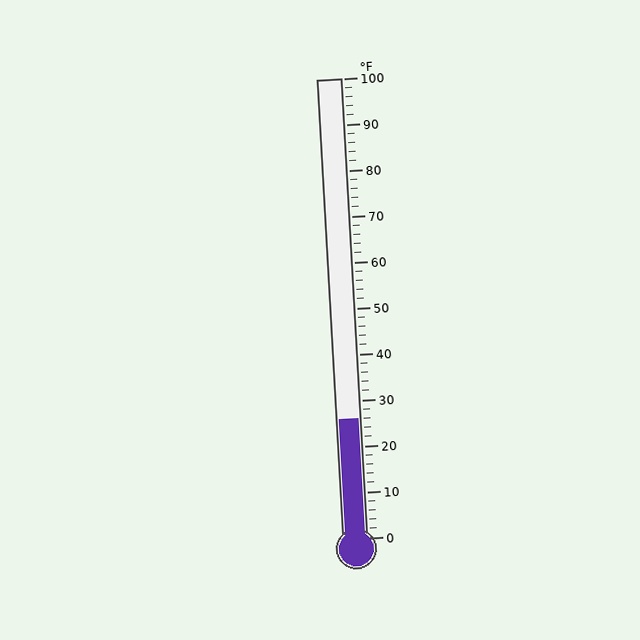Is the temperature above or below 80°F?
The temperature is below 80°F.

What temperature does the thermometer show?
The thermometer shows approximately 26°F.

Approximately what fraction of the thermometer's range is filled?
The thermometer is filled to approximately 25% of its range.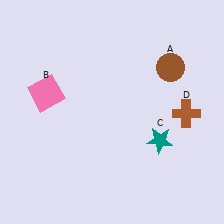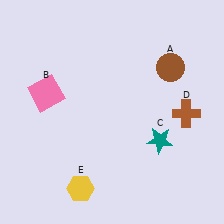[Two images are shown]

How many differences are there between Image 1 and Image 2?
There is 1 difference between the two images.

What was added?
A yellow hexagon (E) was added in Image 2.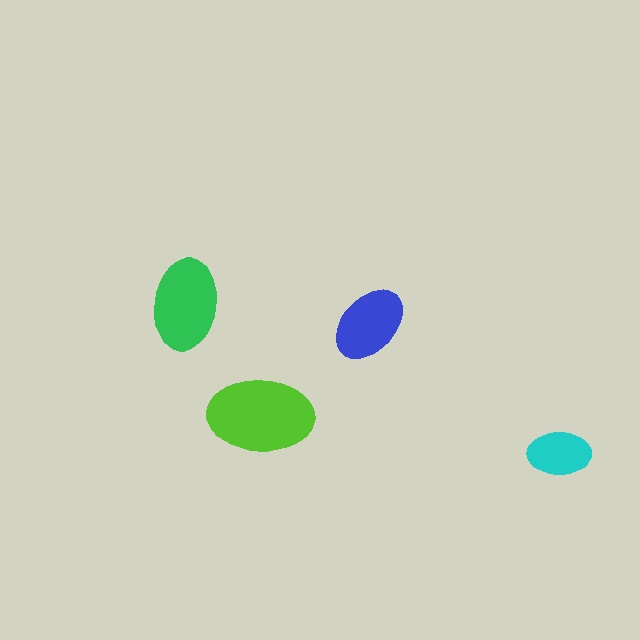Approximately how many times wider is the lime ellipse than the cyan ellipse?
About 1.5 times wider.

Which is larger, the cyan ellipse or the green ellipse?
The green one.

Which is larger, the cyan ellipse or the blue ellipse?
The blue one.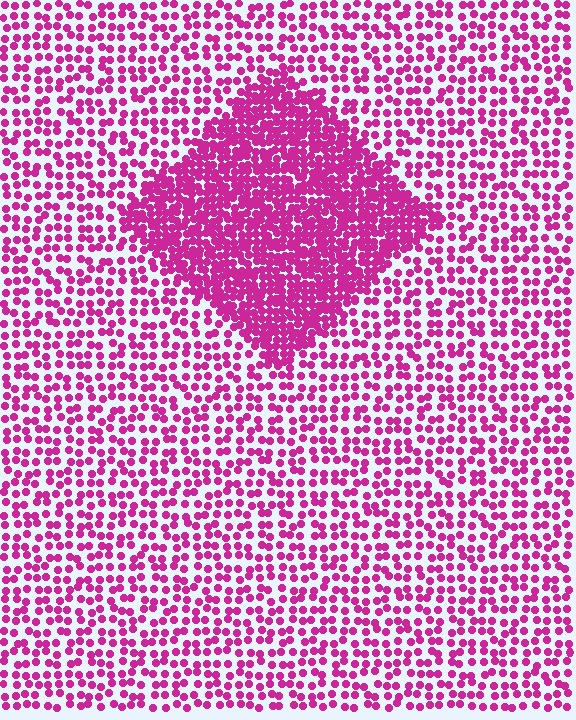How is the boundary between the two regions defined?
The boundary is defined by a change in element density (approximately 2.3x ratio). All elements are the same color, size, and shape.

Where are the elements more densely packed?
The elements are more densely packed inside the diamond boundary.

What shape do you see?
I see a diamond.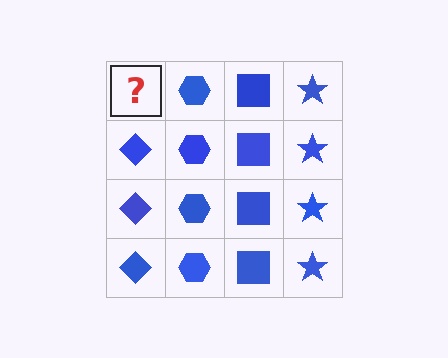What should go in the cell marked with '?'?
The missing cell should contain a blue diamond.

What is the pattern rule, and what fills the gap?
The rule is that each column has a consistent shape. The gap should be filled with a blue diamond.